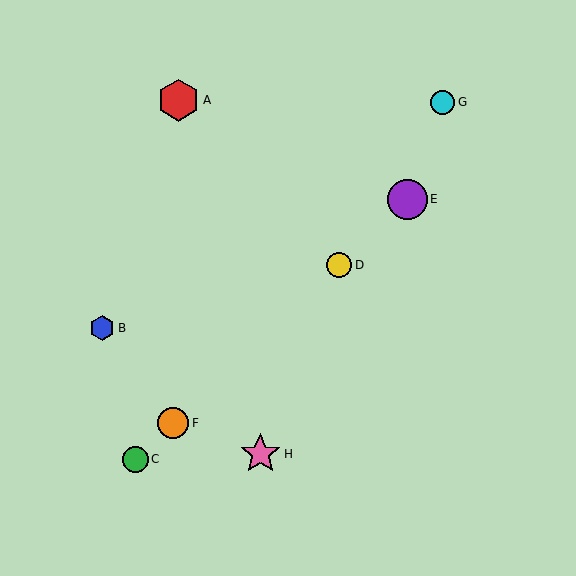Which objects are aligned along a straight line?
Objects C, D, E, F are aligned along a straight line.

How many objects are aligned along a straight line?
4 objects (C, D, E, F) are aligned along a straight line.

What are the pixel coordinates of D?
Object D is at (339, 265).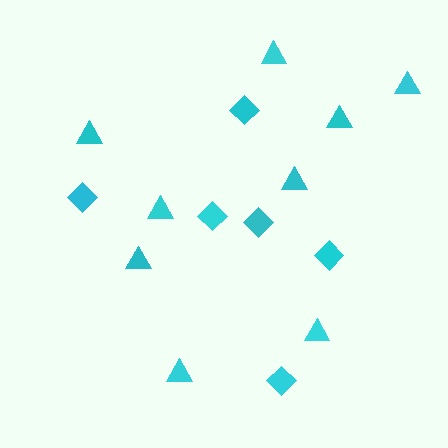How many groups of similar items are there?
There are 2 groups: one group of diamonds (6) and one group of triangles (9).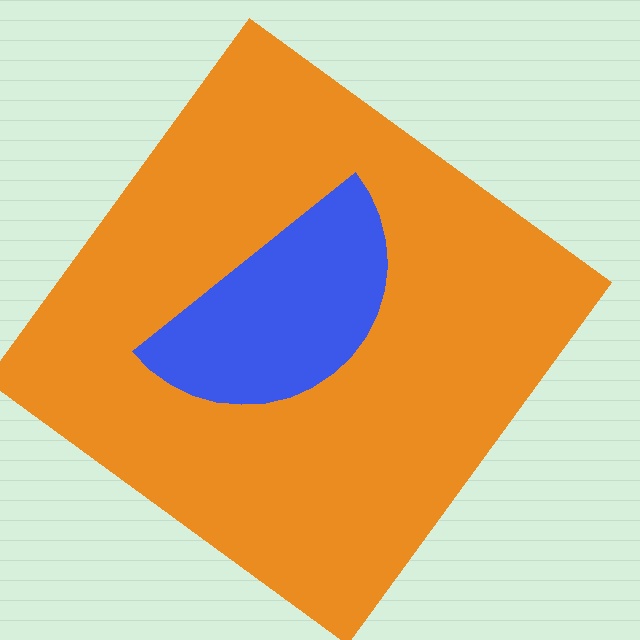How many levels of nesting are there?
2.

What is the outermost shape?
The orange diamond.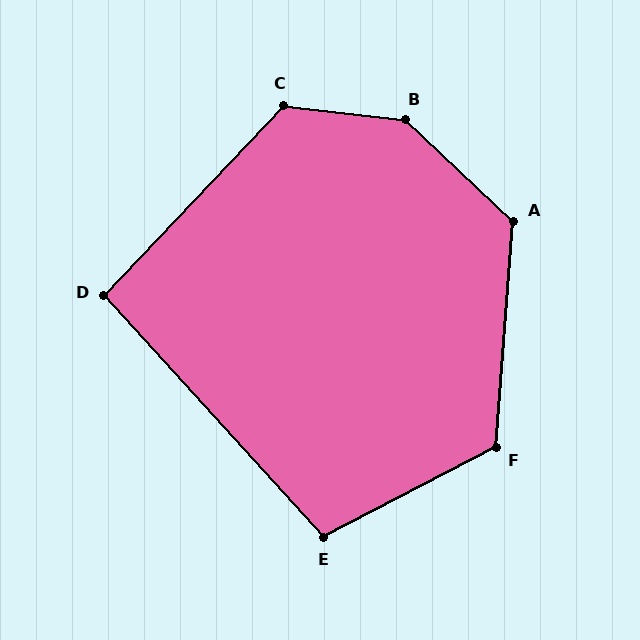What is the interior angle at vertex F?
Approximately 122 degrees (obtuse).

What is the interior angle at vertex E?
Approximately 105 degrees (obtuse).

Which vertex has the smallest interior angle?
D, at approximately 94 degrees.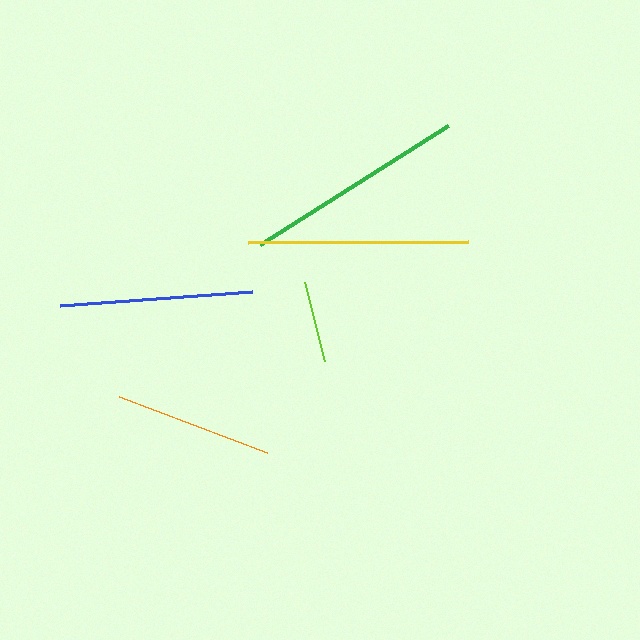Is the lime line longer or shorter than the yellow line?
The yellow line is longer than the lime line.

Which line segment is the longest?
The green line is the longest at approximately 222 pixels.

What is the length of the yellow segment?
The yellow segment is approximately 220 pixels long.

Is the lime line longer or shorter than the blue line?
The blue line is longer than the lime line.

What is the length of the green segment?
The green segment is approximately 222 pixels long.